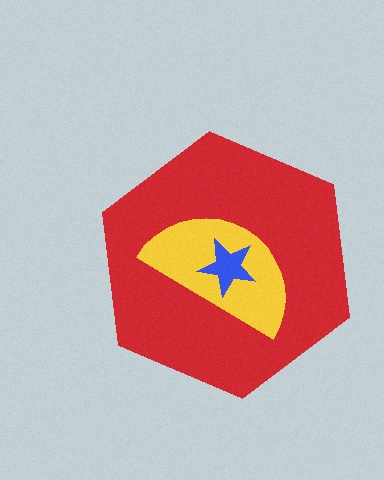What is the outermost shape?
The red hexagon.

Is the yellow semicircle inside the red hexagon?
Yes.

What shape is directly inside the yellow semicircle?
The blue star.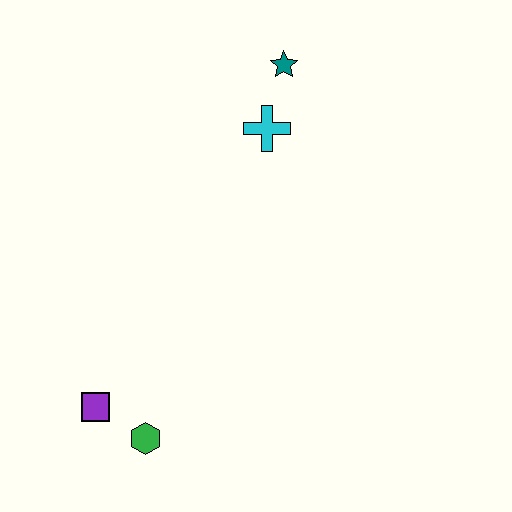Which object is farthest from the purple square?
The teal star is farthest from the purple square.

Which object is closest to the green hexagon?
The purple square is closest to the green hexagon.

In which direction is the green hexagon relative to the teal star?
The green hexagon is below the teal star.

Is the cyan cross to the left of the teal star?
Yes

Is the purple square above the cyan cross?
No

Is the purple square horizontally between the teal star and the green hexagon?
No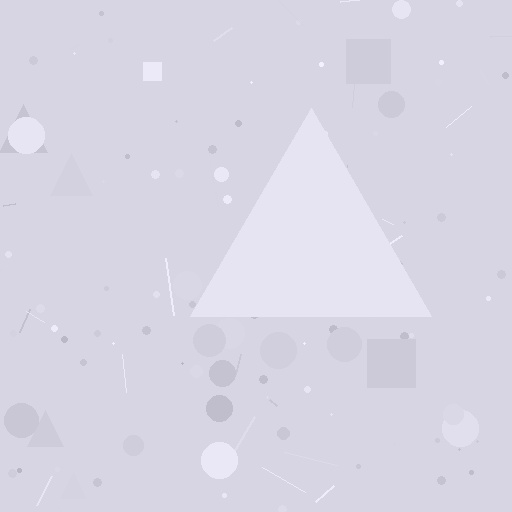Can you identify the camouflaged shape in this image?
The camouflaged shape is a triangle.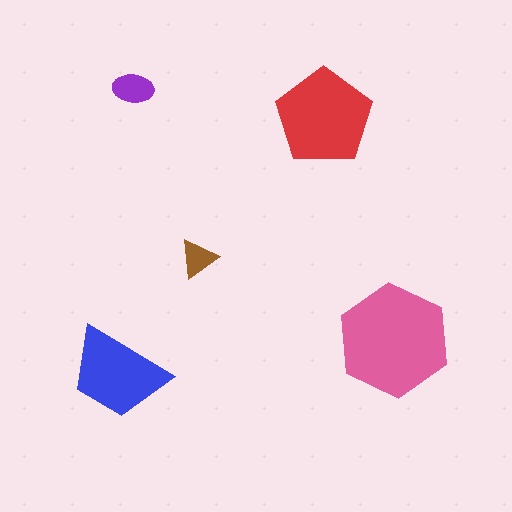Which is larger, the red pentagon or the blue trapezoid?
The red pentagon.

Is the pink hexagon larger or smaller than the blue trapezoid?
Larger.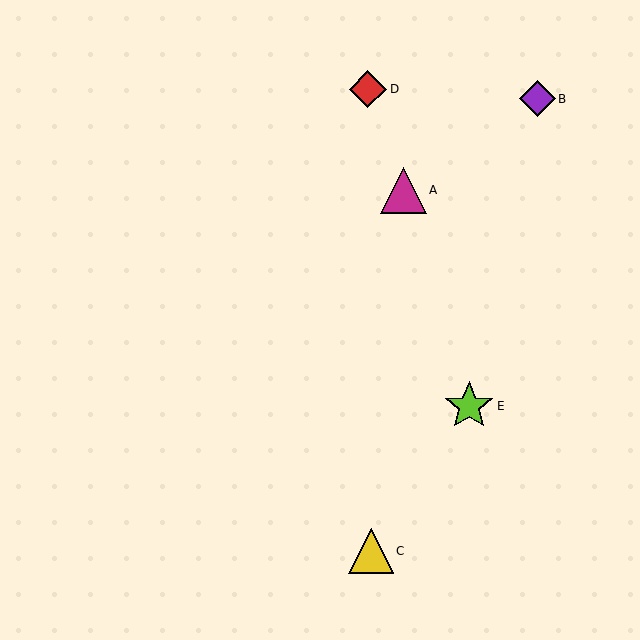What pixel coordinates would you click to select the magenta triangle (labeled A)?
Click at (403, 190) to select the magenta triangle A.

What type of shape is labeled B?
Shape B is a purple diamond.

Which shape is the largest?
The lime star (labeled E) is the largest.